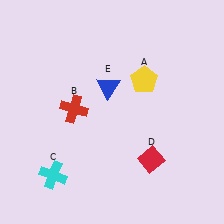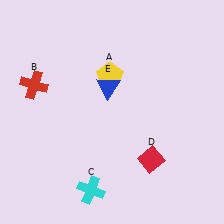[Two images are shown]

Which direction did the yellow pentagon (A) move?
The yellow pentagon (A) moved left.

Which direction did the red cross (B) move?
The red cross (B) moved left.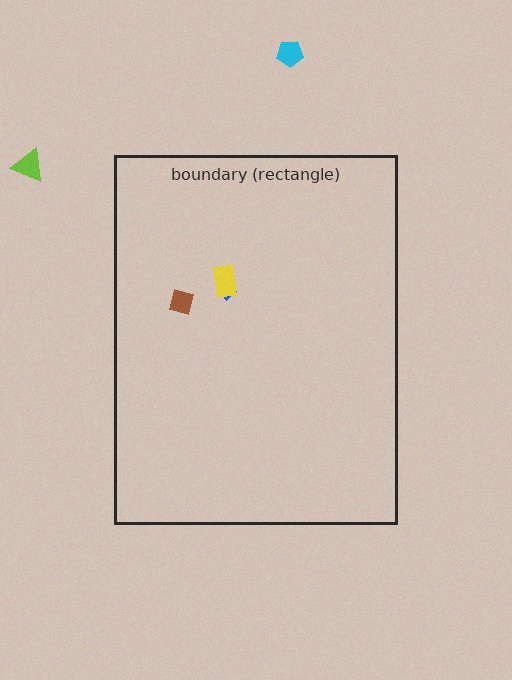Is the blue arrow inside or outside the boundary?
Inside.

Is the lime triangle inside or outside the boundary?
Outside.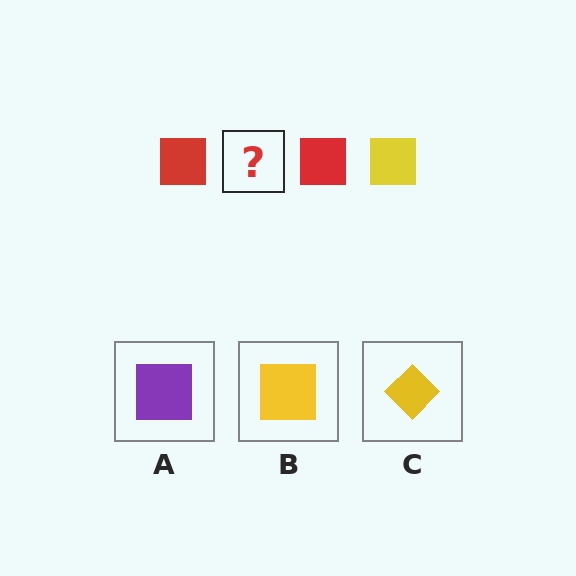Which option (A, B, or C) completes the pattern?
B.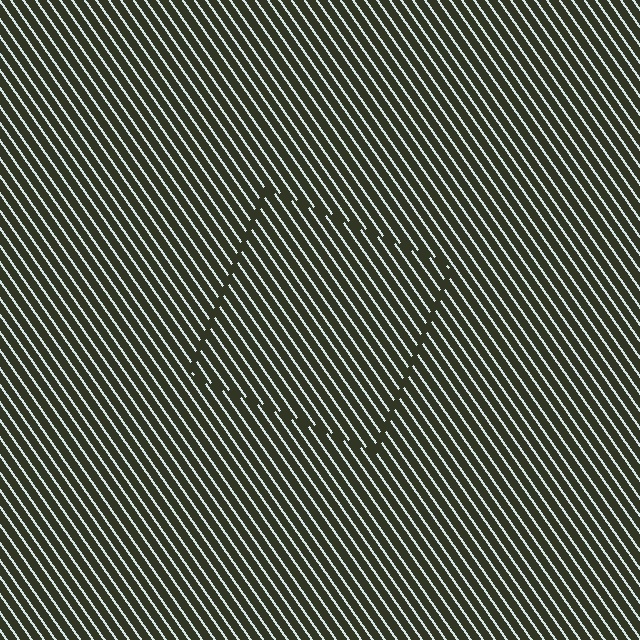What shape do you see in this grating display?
An illusory square. The interior of the shape contains the same grating, shifted by half a period — the contour is defined by the phase discontinuity where line-ends from the inner and outer gratings abut.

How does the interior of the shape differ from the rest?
The interior of the shape contains the same grating, shifted by half a period — the contour is defined by the phase discontinuity where line-ends from the inner and outer gratings abut.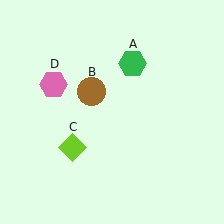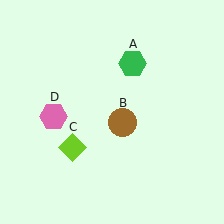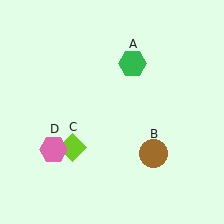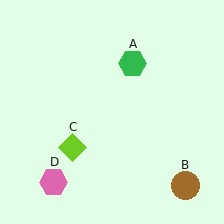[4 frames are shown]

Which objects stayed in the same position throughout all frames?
Green hexagon (object A) and lime diamond (object C) remained stationary.